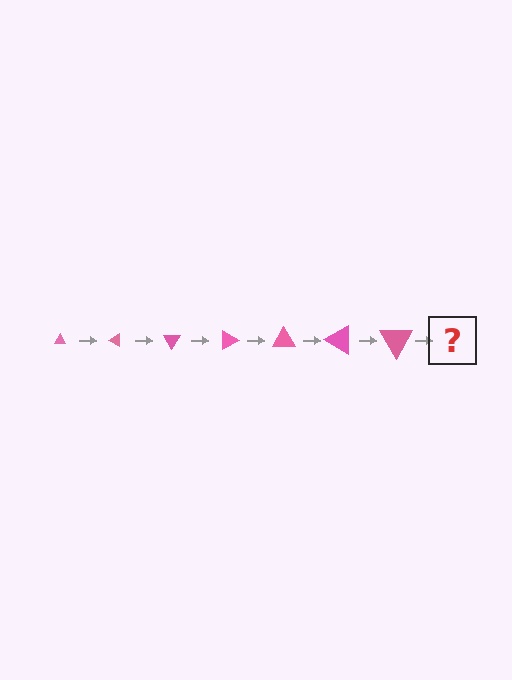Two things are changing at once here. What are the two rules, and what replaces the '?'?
The two rules are that the triangle grows larger each step and it rotates 30 degrees each step. The '?' should be a triangle, larger than the previous one and rotated 210 degrees from the start.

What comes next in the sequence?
The next element should be a triangle, larger than the previous one and rotated 210 degrees from the start.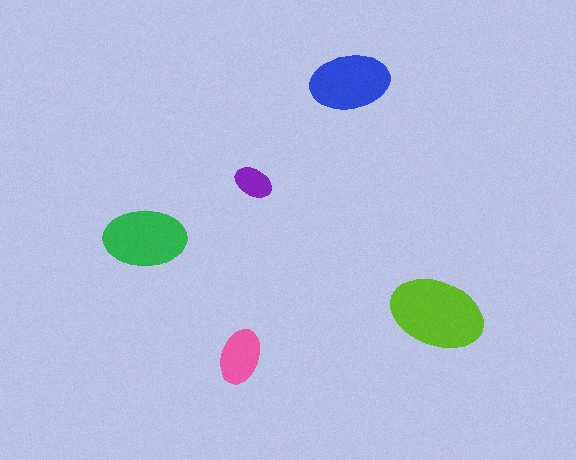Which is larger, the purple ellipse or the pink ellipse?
The pink one.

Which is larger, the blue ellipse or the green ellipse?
The green one.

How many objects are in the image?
There are 5 objects in the image.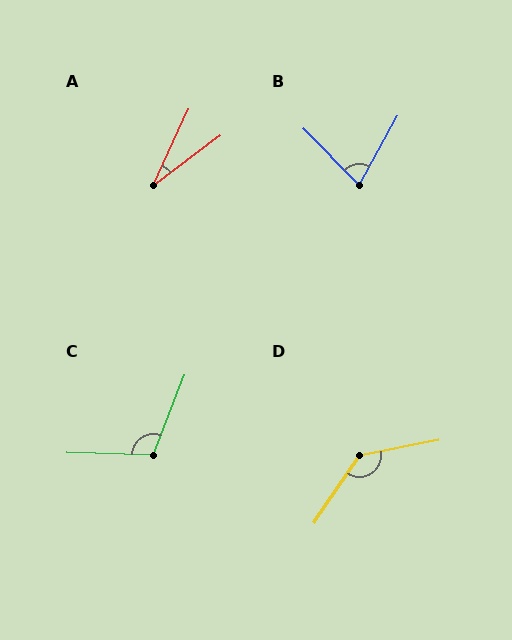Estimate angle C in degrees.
Approximately 110 degrees.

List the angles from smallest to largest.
A (28°), B (74°), C (110°), D (135°).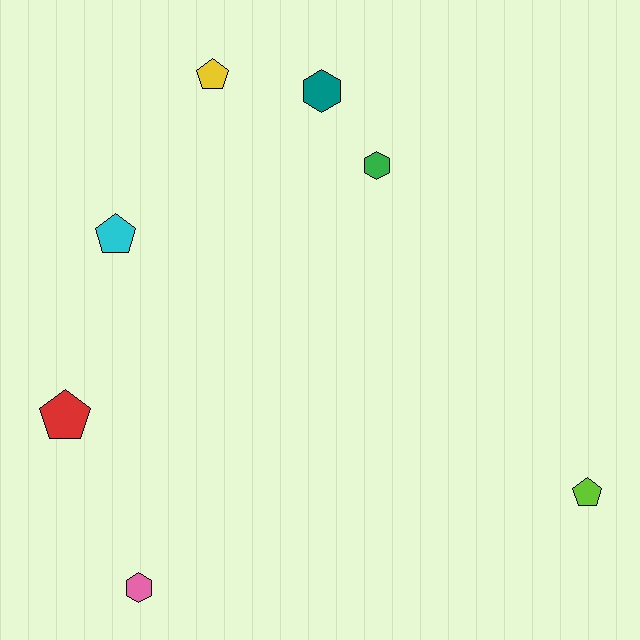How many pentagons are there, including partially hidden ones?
There are 4 pentagons.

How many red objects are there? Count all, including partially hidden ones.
There is 1 red object.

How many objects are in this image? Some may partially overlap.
There are 7 objects.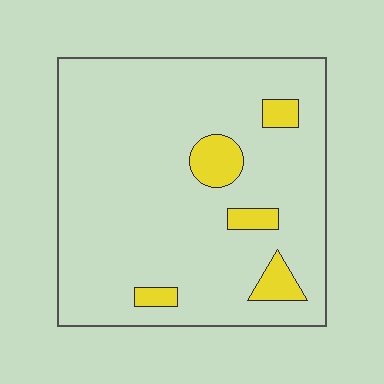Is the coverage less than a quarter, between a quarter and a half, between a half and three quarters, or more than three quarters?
Less than a quarter.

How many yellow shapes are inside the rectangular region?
5.